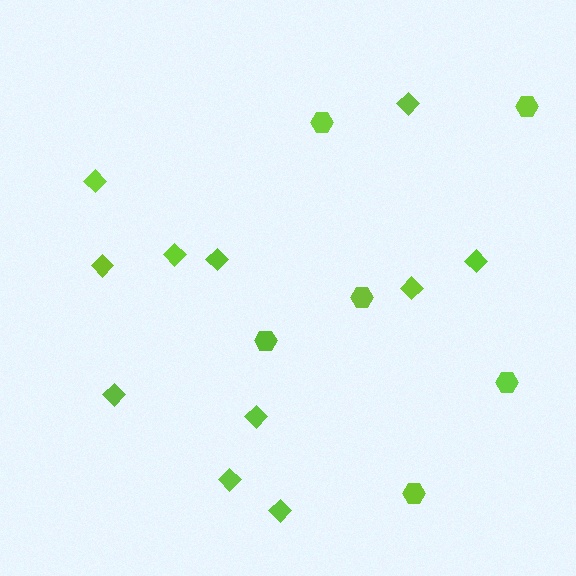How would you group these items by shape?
There are 2 groups: one group of hexagons (6) and one group of diamonds (11).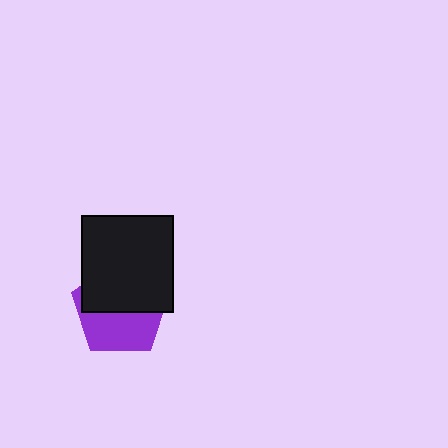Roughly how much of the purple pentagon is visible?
About half of it is visible (roughly 46%).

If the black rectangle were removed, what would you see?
You would see the complete purple pentagon.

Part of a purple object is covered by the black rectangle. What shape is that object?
It is a pentagon.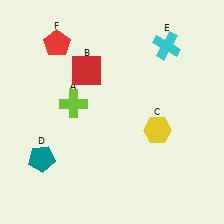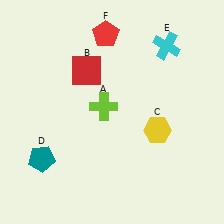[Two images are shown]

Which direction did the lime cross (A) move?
The lime cross (A) moved right.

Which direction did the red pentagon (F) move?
The red pentagon (F) moved right.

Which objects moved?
The objects that moved are: the lime cross (A), the red pentagon (F).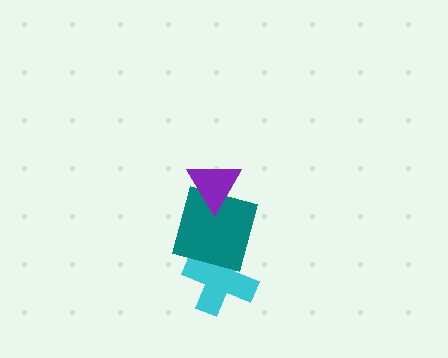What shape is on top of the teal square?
The purple triangle is on top of the teal square.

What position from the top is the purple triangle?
The purple triangle is 1st from the top.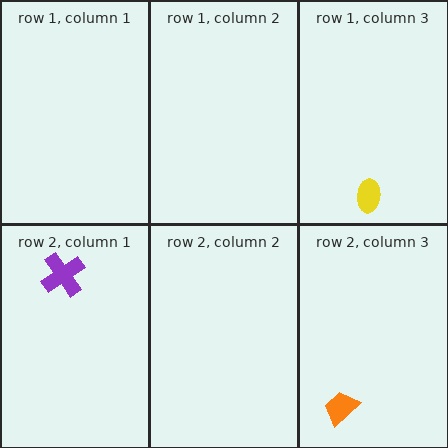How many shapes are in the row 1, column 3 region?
1.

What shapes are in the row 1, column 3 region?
The yellow ellipse.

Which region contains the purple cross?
The row 2, column 1 region.